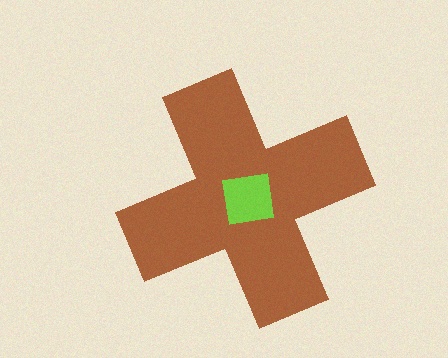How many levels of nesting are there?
2.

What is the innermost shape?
The lime square.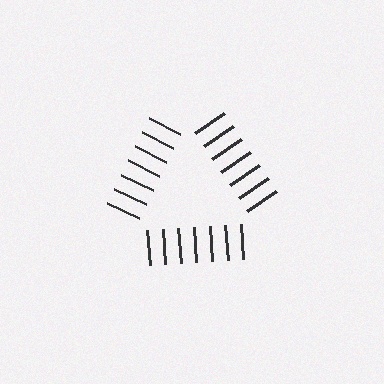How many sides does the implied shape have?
3 sides — the line-ends trace a triangle.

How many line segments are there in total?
21 — 7 along each of the 3 edges.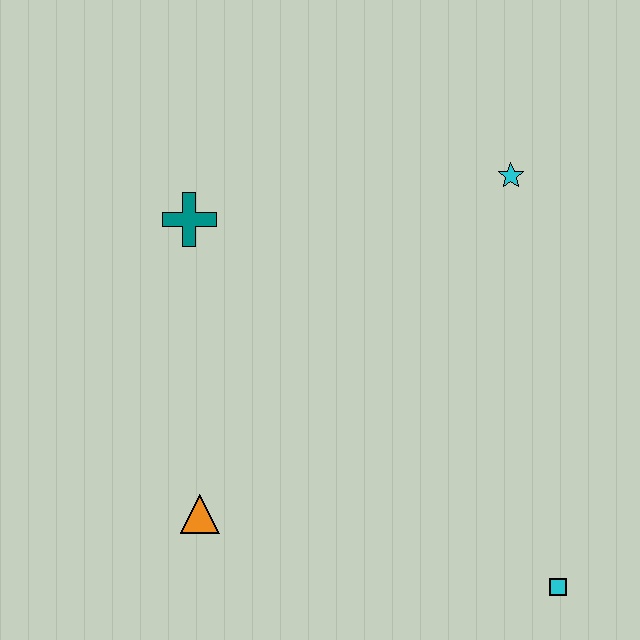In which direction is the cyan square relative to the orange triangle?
The cyan square is to the right of the orange triangle.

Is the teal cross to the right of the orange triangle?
No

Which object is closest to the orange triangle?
The teal cross is closest to the orange triangle.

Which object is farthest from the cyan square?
The teal cross is farthest from the cyan square.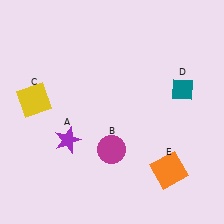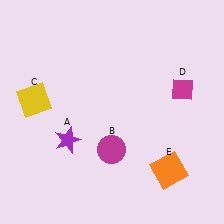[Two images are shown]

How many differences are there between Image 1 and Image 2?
There is 1 difference between the two images.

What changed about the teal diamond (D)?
In Image 1, D is teal. In Image 2, it changed to magenta.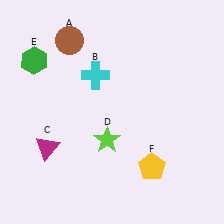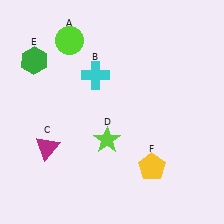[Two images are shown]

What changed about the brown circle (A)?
In Image 1, A is brown. In Image 2, it changed to lime.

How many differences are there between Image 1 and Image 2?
There is 1 difference between the two images.